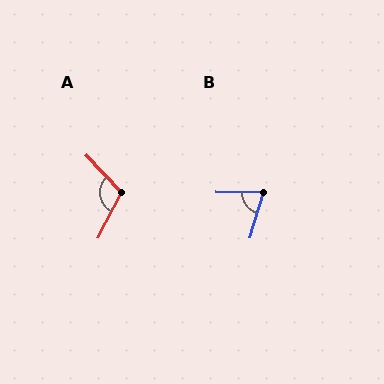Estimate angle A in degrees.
Approximately 109 degrees.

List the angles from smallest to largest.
B (74°), A (109°).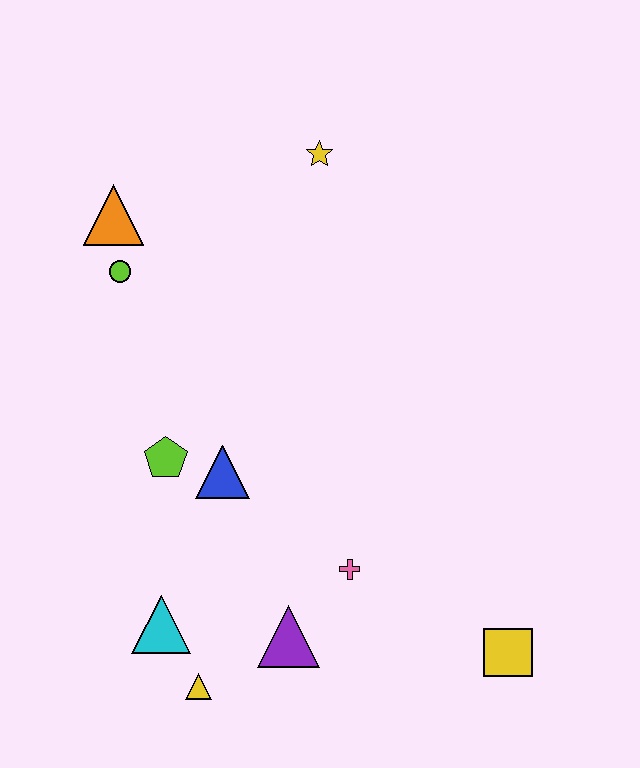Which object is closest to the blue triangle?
The lime pentagon is closest to the blue triangle.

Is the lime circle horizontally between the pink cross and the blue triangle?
No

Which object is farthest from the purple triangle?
The yellow star is farthest from the purple triangle.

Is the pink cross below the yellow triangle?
No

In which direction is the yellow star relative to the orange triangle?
The yellow star is to the right of the orange triangle.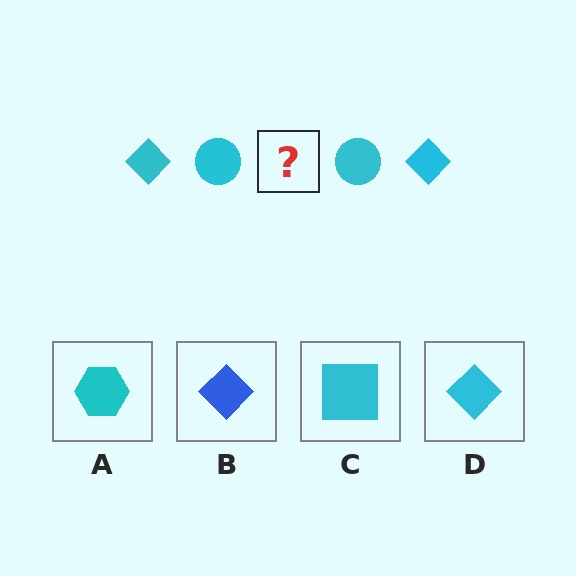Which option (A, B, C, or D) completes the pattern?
D.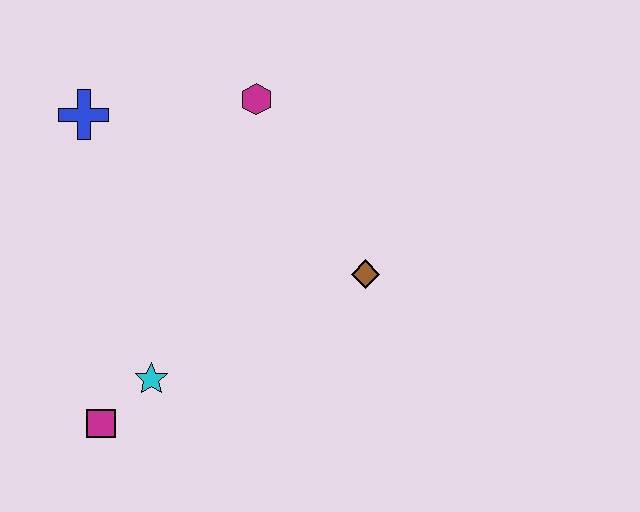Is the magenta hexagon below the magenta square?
No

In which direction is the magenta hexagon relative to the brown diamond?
The magenta hexagon is above the brown diamond.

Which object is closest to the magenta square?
The cyan star is closest to the magenta square.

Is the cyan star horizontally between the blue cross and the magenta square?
No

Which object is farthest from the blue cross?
The brown diamond is farthest from the blue cross.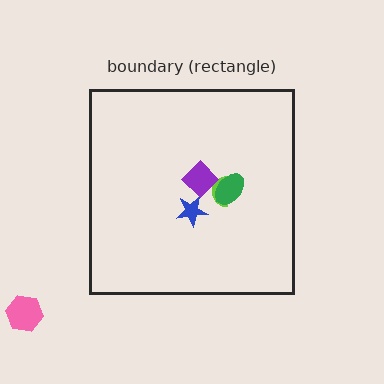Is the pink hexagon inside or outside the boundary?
Outside.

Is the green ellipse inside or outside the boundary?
Inside.